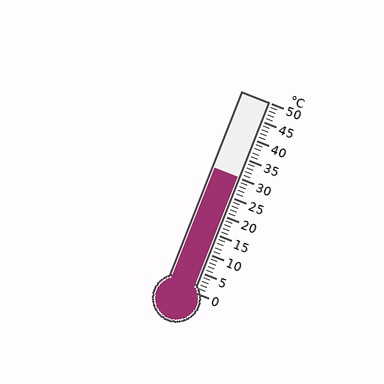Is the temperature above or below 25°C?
The temperature is above 25°C.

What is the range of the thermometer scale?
The thermometer scale ranges from 0°C to 50°C.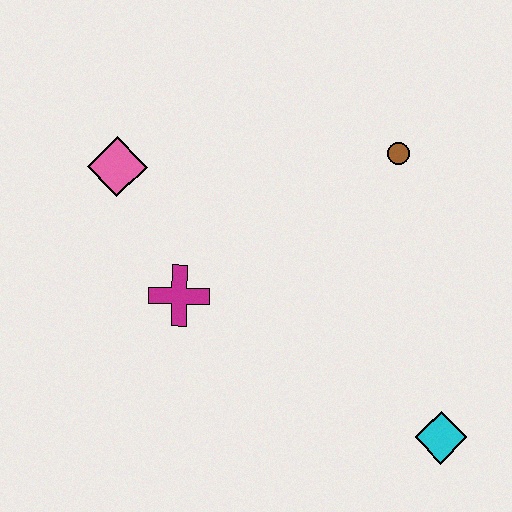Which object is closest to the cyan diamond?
The brown circle is closest to the cyan diamond.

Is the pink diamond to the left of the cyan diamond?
Yes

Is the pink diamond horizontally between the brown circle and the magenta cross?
No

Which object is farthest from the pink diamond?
The cyan diamond is farthest from the pink diamond.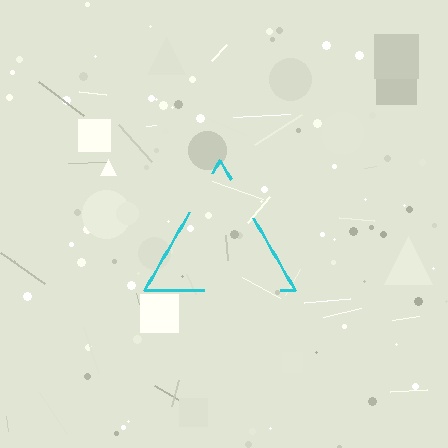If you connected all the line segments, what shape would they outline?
They would outline a triangle.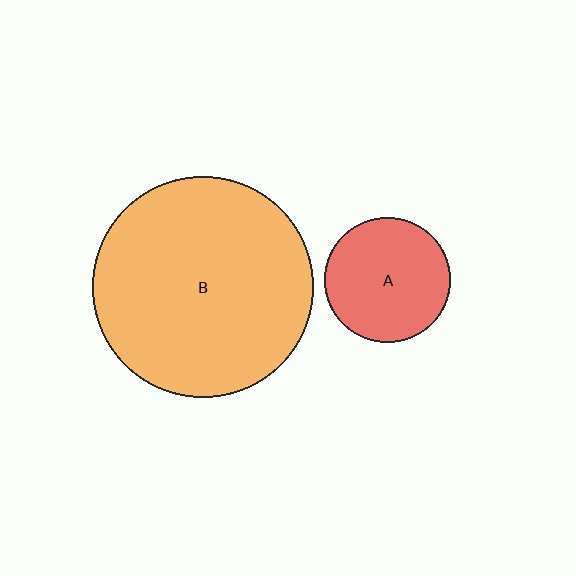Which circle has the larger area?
Circle B (orange).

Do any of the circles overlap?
No, none of the circles overlap.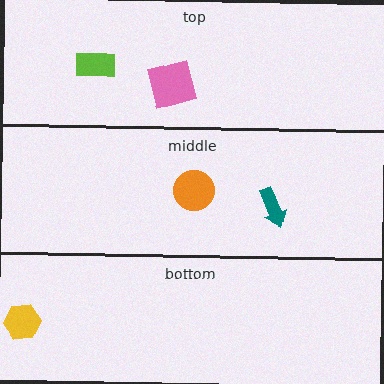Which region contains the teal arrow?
The middle region.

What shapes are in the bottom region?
The yellow hexagon.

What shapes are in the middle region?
The teal arrow, the orange circle.